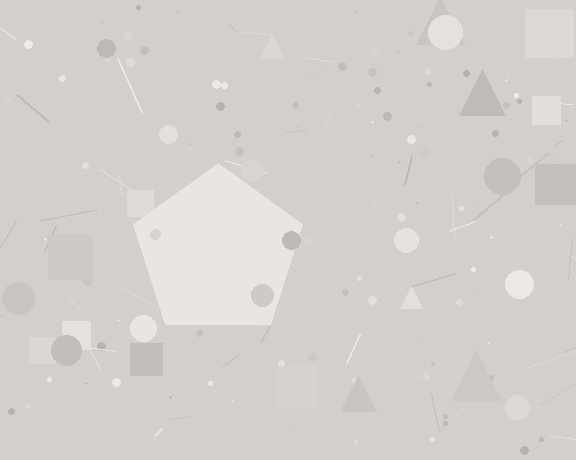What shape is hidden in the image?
A pentagon is hidden in the image.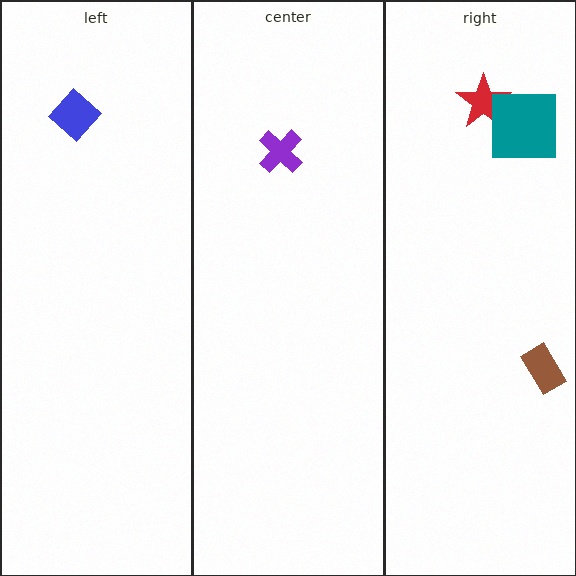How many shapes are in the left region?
1.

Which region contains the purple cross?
The center region.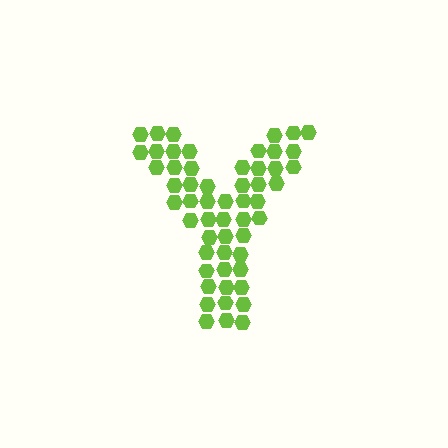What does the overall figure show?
The overall figure shows the letter Y.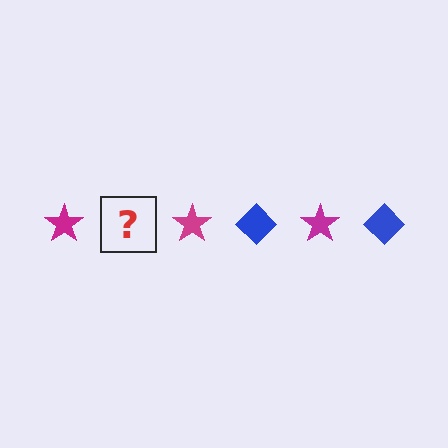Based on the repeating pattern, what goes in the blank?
The blank should be a blue diamond.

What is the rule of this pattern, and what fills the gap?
The rule is that the pattern alternates between magenta star and blue diamond. The gap should be filled with a blue diamond.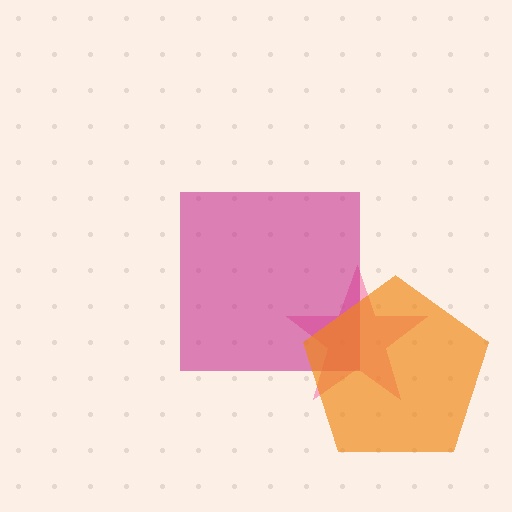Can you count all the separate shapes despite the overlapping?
Yes, there are 3 separate shapes.